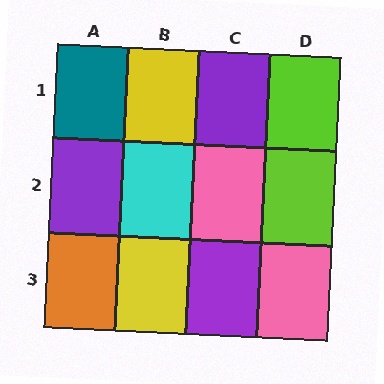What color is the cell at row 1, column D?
Lime.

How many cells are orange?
1 cell is orange.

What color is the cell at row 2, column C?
Pink.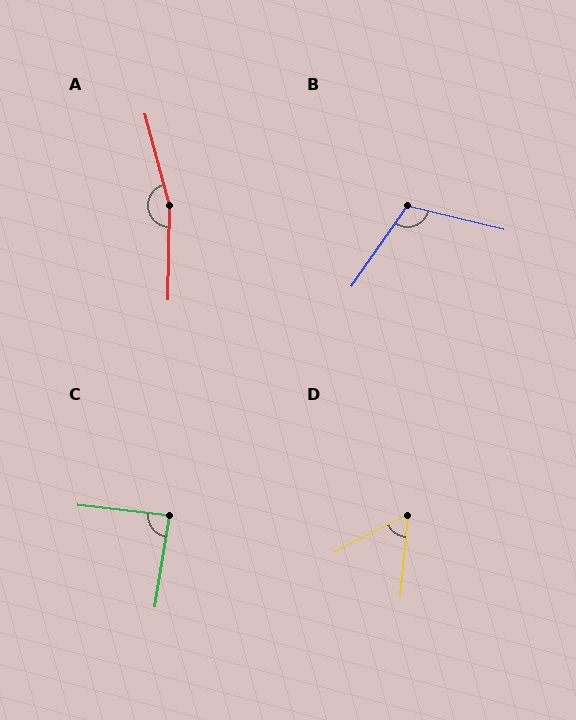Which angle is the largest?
A, at approximately 164 degrees.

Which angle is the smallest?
D, at approximately 57 degrees.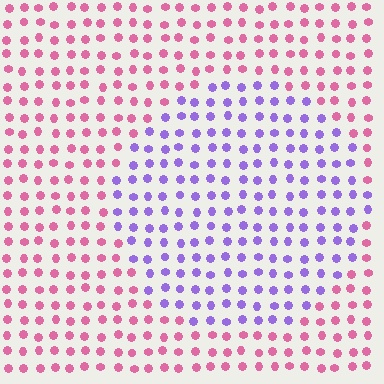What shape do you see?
I see a circle.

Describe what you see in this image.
The image is filled with small pink elements in a uniform arrangement. A circle-shaped region is visible where the elements are tinted to a slightly different hue, forming a subtle color boundary.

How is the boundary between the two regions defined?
The boundary is defined purely by a slight shift in hue (about 67 degrees). Spacing, size, and orientation are identical on both sides.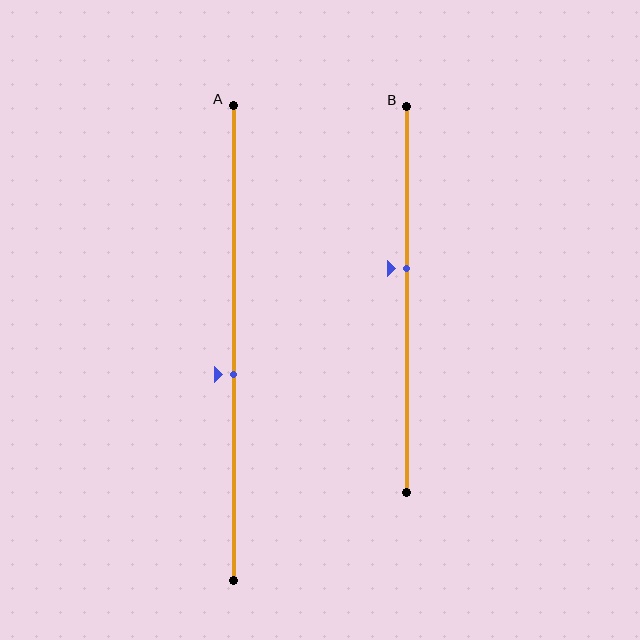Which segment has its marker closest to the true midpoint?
Segment A has its marker closest to the true midpoint.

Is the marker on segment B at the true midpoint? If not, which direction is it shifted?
No, the marker on segment B is shifted upward by about 8% of the segment length.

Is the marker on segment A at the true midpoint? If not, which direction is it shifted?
No, the marker on segment A is shifted downward by about 7% of the segment length.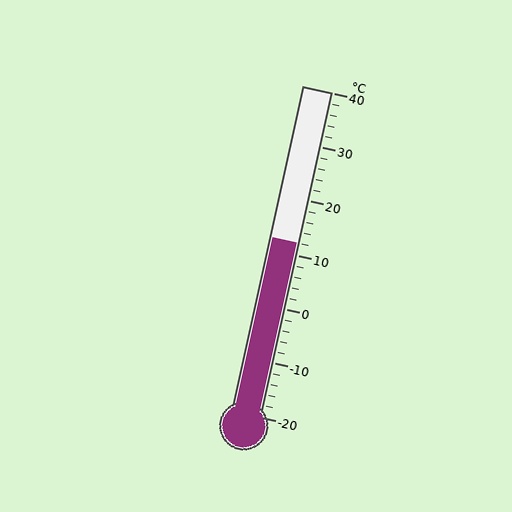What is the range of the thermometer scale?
The thermometer scale ranges from -20°C to 40°C.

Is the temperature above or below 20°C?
The temperature is below 20°C.